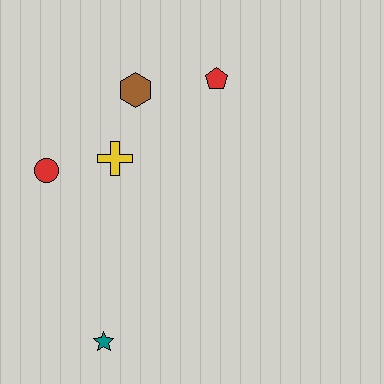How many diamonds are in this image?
There are no diamonds.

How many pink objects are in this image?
There are no pink objects.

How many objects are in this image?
There are 5 objects.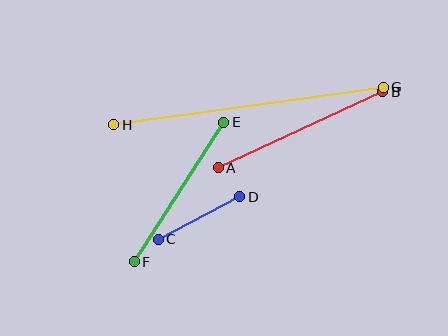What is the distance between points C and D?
The distance is approximately 92 pixels.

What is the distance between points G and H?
The distance is approximately 272 pixels.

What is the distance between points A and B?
The distance is approximately 181 pixels.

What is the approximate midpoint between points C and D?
The midpoint is at approximately (199, 218) pixels.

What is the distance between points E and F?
The distance is approximately 165 pixels.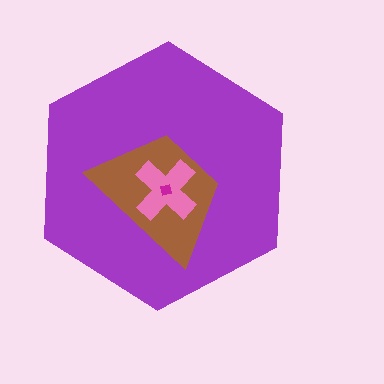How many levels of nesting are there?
4.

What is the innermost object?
The magenta square.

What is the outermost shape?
The purple hexagon.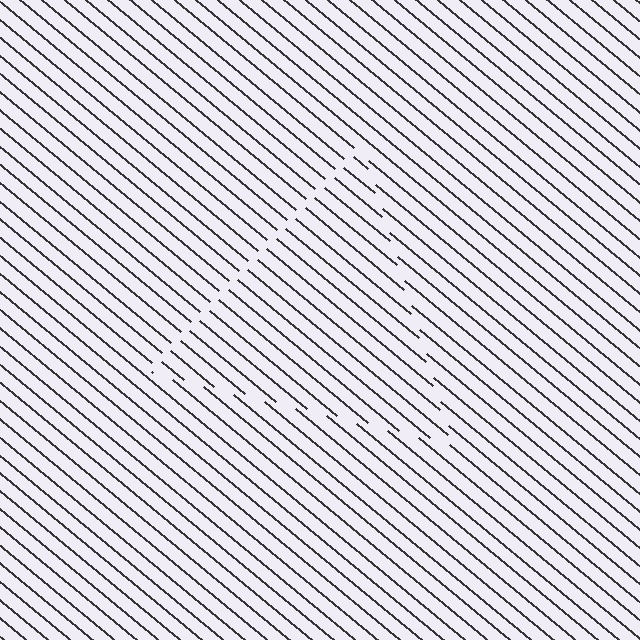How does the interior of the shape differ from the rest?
The interior of the shape contains the same grating, shifted by half a period — the contour is defined by the phase discontinuity where line-ends from the inner and outer gratings abut.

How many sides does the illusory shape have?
3 sides — the line-ends trace a triangle.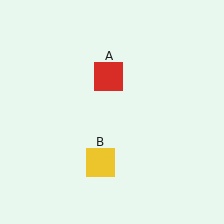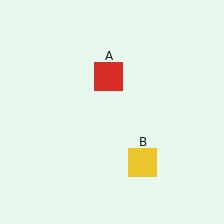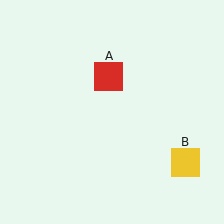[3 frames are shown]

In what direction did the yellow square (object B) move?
The yellow square (object B) moved right.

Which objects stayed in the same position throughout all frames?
Red square (object A) remained stationary.